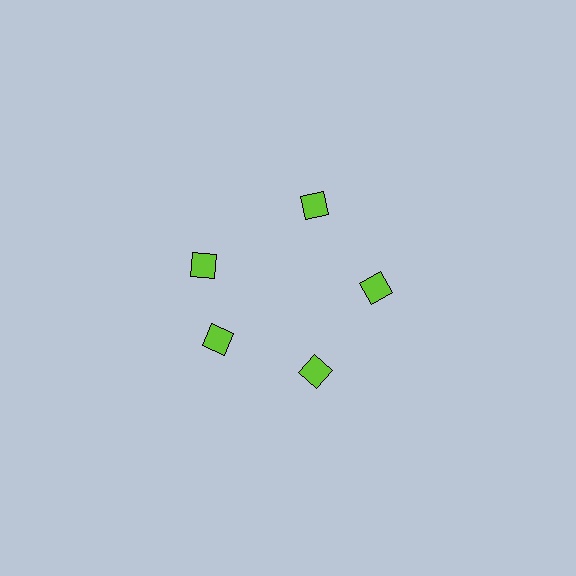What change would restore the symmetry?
The symmetry would be restored by rotating it back into even spacing with its neighbors so that all 5 diamonds sit at equal angles and equal distance from the center.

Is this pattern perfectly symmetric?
No. The 5 lime diamonds are arranged in a ring, but one element near the 10 o'clock position is rotated out of alignment along the ring, breaking the 5-fold rotational symmetry.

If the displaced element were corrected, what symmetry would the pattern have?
It would have 5-fold rotational symmetry — the pattern would map onto itself every 72 degrees.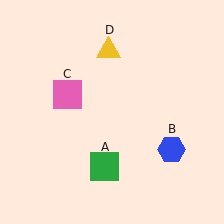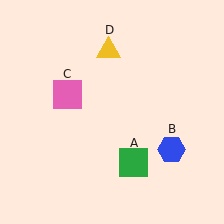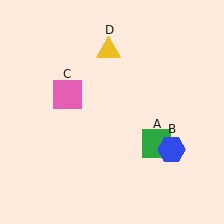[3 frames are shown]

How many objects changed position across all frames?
1 object changed position: green square (object A).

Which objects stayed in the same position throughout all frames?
Blue hexagon (object B) and pink square (object C) and yellow triangle (object D) remained stationary.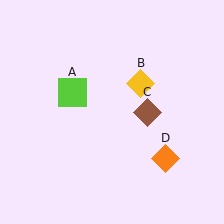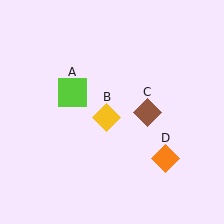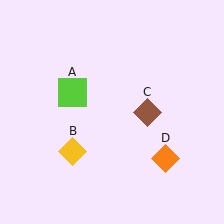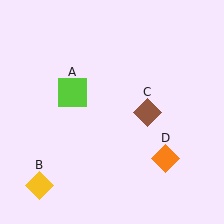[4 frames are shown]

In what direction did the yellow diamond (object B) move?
The yellow diamond (object B) moved down and to the left.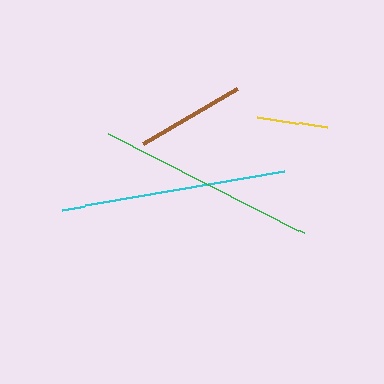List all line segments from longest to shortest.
From longest to shortest: cyan, green, brown, yellow.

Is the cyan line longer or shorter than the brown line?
The cyan line is longer than the brown line.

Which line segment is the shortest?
The yellow line is the shortest at approximately 71 pixels.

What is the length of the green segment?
The green segment is approximately 220 pixels long.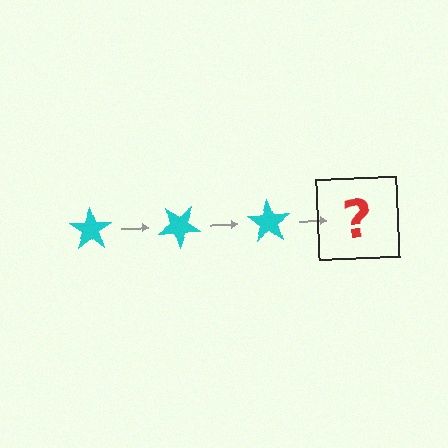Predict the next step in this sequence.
The next step is a cyan star rotated 105 degrees.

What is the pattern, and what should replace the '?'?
The pattern is that the star rotates 35 degrees each step. The '?' should be a cyan star rotated 105 degrees.